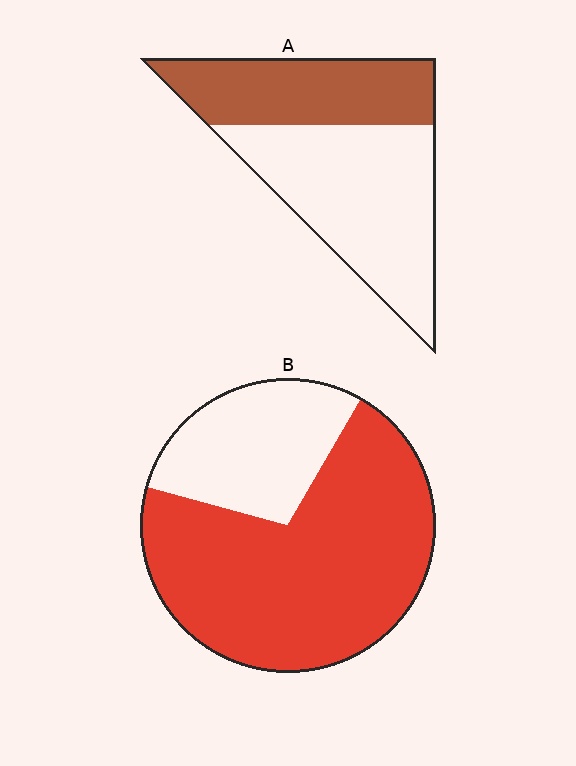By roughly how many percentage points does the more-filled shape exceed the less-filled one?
By roughly 30 percentage points (B over A).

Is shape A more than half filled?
No.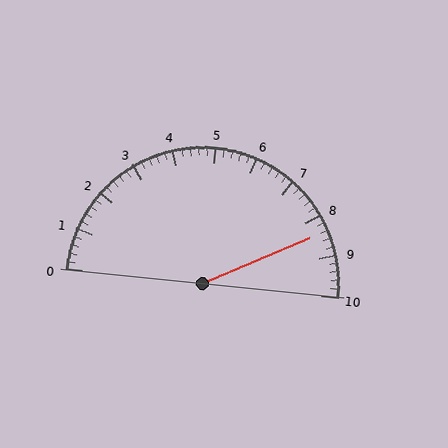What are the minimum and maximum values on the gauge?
The gauge ranges from 0 to 10.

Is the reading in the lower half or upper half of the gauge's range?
The reading is in the upper half of the range (0 to 10).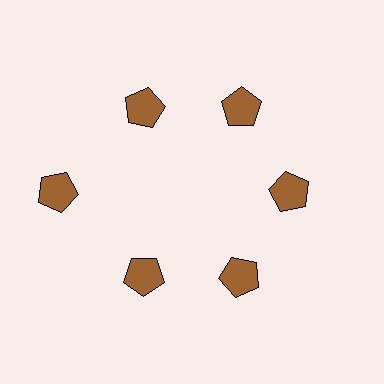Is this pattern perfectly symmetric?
No. The 6 brown pentagons are arranged in a ring, but one element near the 9 o'clock position is pushed outward from the center, breaking the 6-fold rotational symmetry.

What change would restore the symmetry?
The symmetry would be restored by moving it inward, back onto the ring so that all 6 pentagons sit at equal angles and equal distance from the center.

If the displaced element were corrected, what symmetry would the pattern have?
It would have 6-fold rotational symmetry — the pattern would map onto itself every 60 degrees.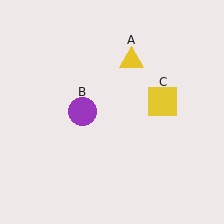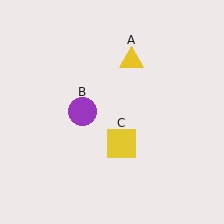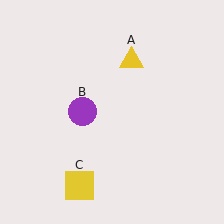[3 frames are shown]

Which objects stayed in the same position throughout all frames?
Yellow triangle (object A) and purple circle (object B) remained stationary.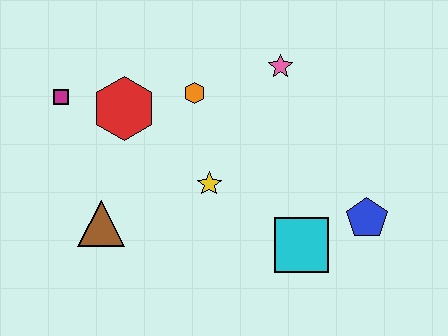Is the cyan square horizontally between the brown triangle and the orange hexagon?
No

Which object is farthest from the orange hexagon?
The blue pentagon is farthest from the orange hexagon.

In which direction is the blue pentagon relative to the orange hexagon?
The blue pentagon is to the right of the orange hexagon.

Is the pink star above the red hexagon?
Yes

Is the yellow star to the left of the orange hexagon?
No